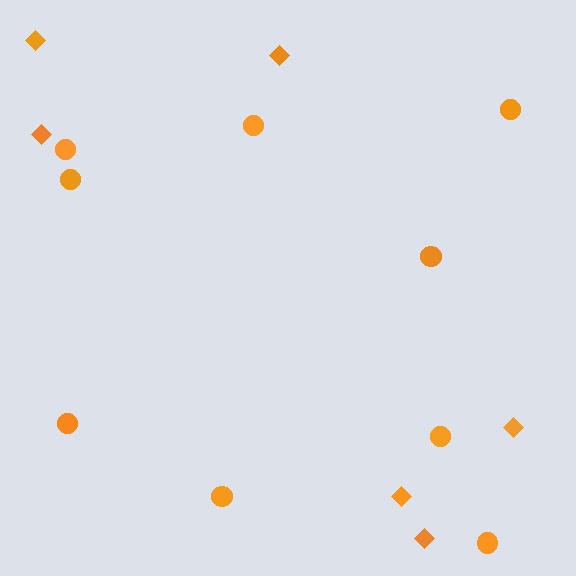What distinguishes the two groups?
There are 2 groups: one group of diamonds (6) and one group of circles (9).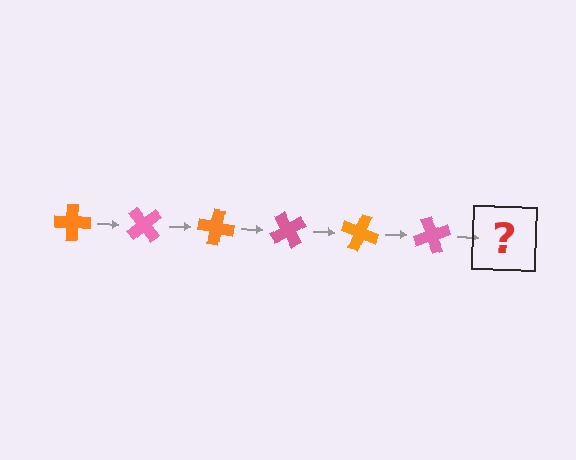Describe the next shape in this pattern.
It should be an orange cross, rotated 300 degrees from the start.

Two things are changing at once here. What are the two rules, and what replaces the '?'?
The two rules are that it rotates 50 degrees each step and the color cycles through orange and pink. The '?' should be an orange cross, rotated 300 degrees from the start.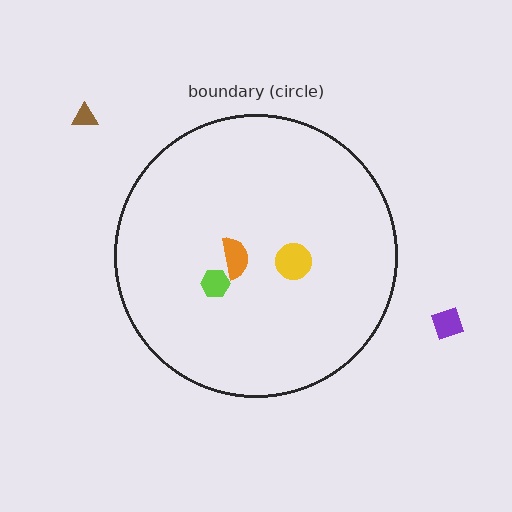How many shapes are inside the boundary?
3 inside, 2 outside.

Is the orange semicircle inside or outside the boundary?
Inside.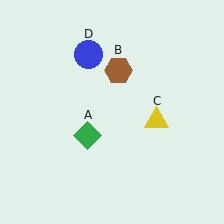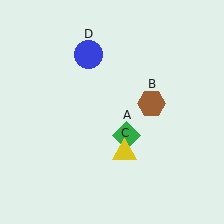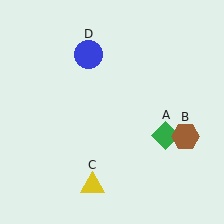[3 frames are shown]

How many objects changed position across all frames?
3 objects changed position: green diamond (object A), brown hexagon (object B), yellow triangle (object C).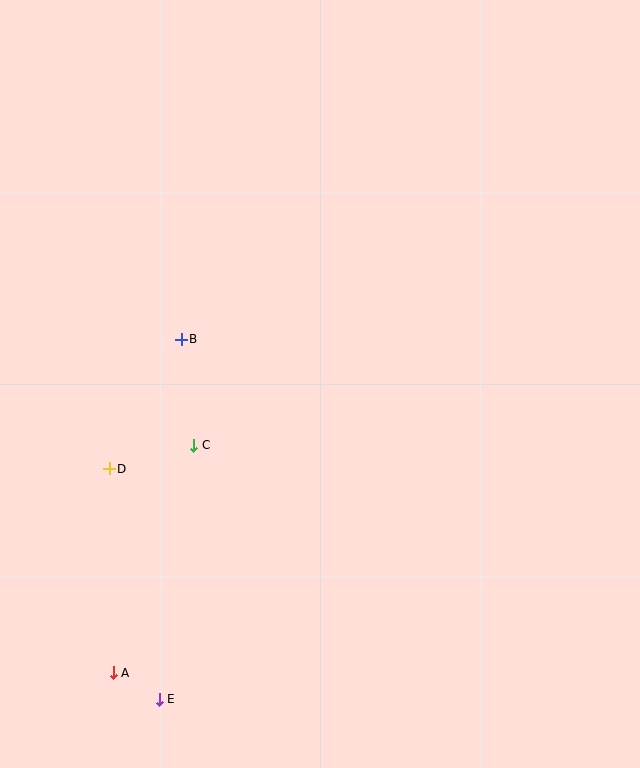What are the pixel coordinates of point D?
Point D is at (109, 469).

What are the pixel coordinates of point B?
Point B is at (181, 339).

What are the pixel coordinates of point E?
Point E is at (159, 699).